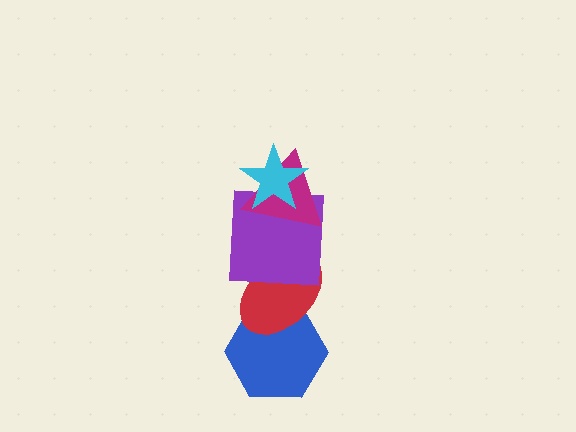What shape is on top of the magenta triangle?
The cyan star is on top of the magenta triangle.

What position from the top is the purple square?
The purple square is 3rd from the top.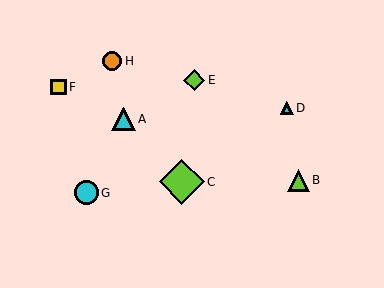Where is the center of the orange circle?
The center of the orange circle is at (112, 61).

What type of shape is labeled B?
Shape B is a lime triangle.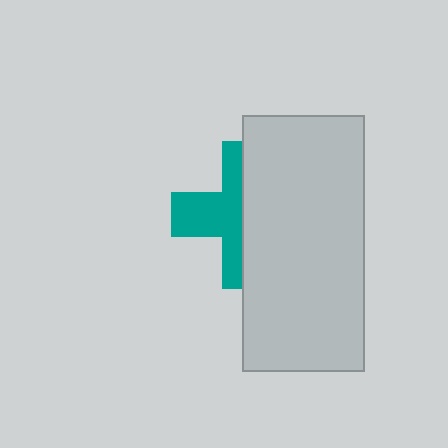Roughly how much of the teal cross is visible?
About half of it is visible (roughly 46%).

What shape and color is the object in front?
The object in front is a light gray rectangle.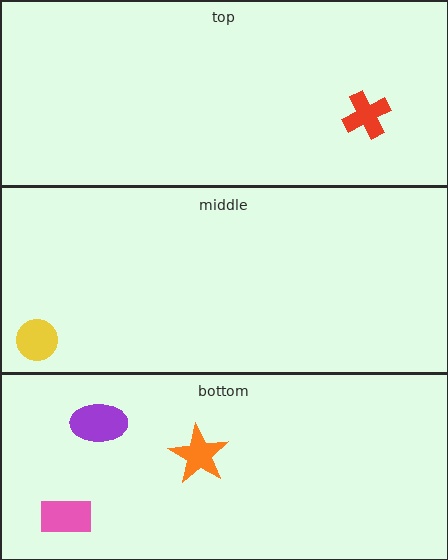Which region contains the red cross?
The top region.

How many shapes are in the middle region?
1.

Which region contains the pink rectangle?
The bottom region.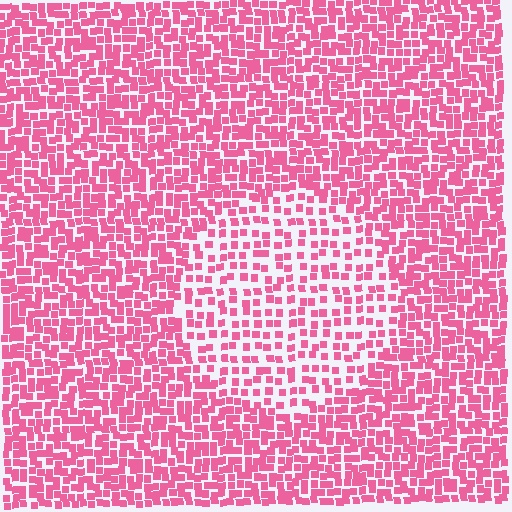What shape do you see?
I see a circle.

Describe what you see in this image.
The image contains small pink elements arranged at two different densities. A circle-shaped region is visible where the elements are less densely packed than the surrounding area.